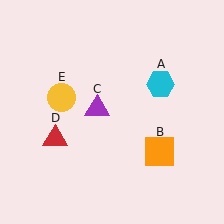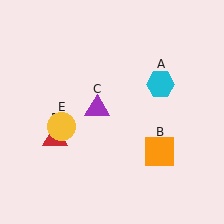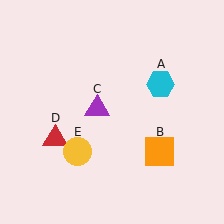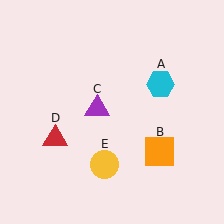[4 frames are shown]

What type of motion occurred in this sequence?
The yellow circle (object E) rotated counterclockwise around the center of the scene.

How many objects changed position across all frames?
1 object changed position: yellow circle (object E).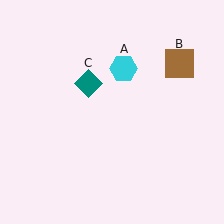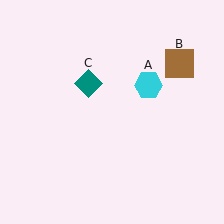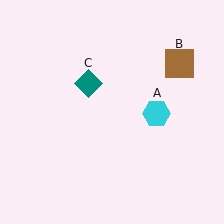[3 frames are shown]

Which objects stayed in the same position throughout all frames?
Brown square (object B) and teal diamond (object C) remained stationary.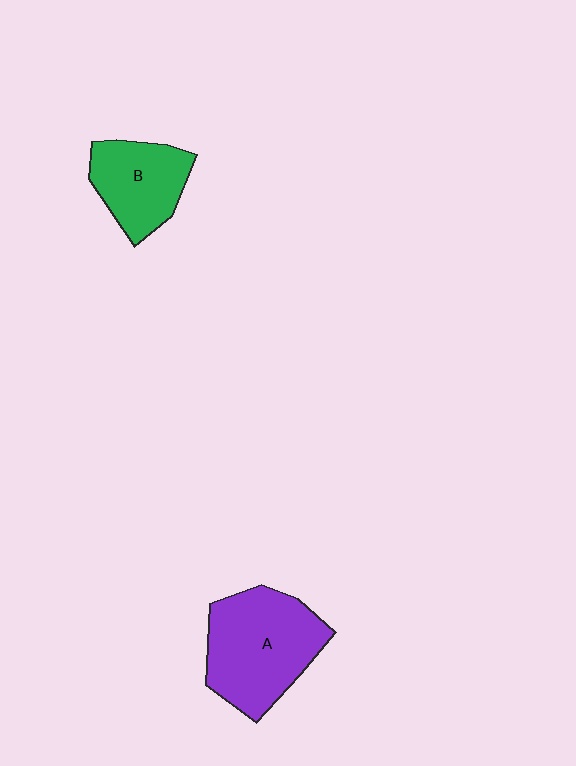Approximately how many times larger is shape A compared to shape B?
Approximately 1.5 times.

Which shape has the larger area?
Shape A (purple).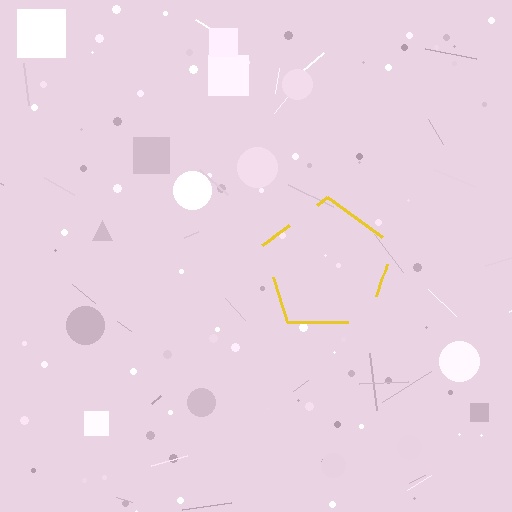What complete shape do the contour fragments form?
The contour fragments form a pentagon.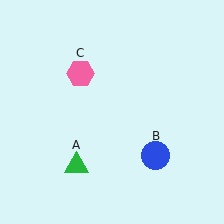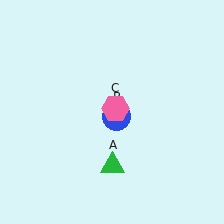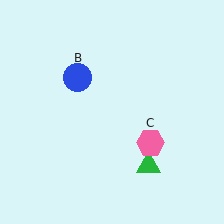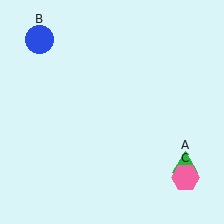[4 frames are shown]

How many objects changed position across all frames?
3 objects changed position: green triangle (object A), blue circle (object B), pink hexagon (object C).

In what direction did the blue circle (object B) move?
The blue circle (object B) moved up and to the left.